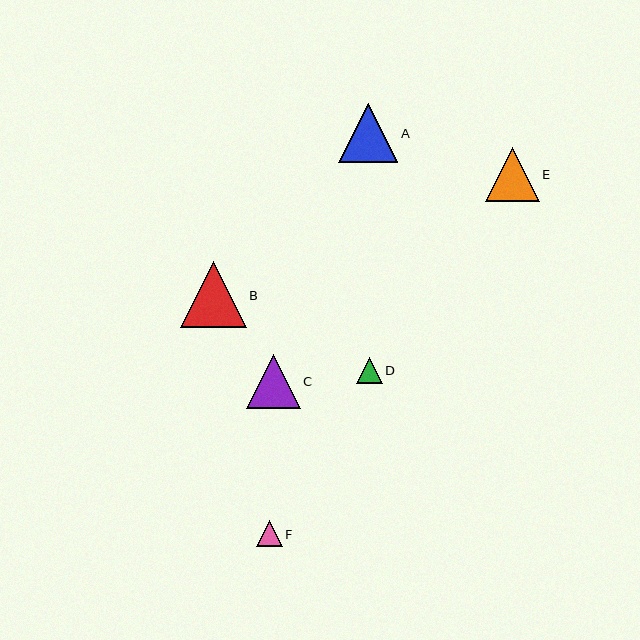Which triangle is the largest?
Triangle B is the largest with a size of approximately 66 pixels.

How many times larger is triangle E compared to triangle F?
Triangle E is approximately 2.1 times the size of triangle F.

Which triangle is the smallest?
Triangle F is the smallest with a size of approximately 26 pixels.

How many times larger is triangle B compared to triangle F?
Triangle B is approximately 2.5 times the size of triangle F.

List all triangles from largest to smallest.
From largest to smallest: B, A, E, C, D, F.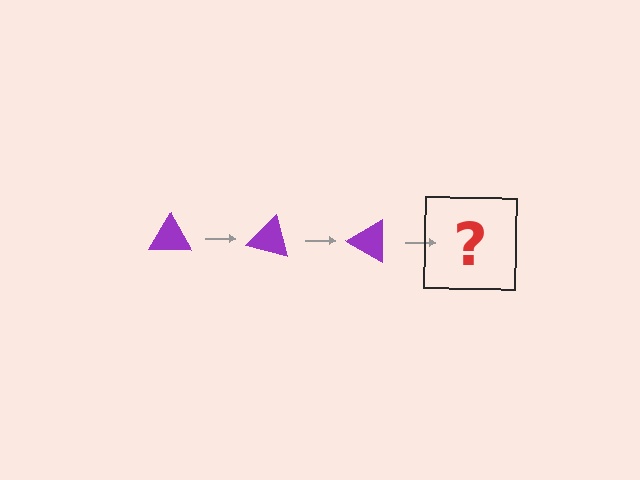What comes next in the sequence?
The next element should be a purple triangle rotated 45 degrees.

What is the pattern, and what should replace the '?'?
The pattern is that the triangle rotates 15 degrees each step. The '?' should be a purple triangle rotated 45 degrees.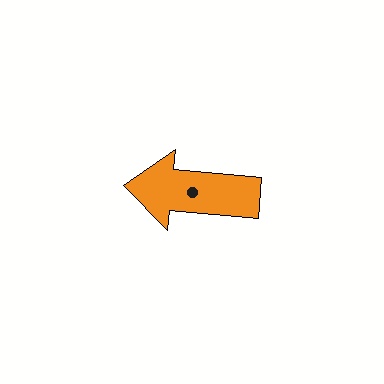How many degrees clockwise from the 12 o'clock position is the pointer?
Approximately 275 degrees.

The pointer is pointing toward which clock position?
Roughly 9 o'clock.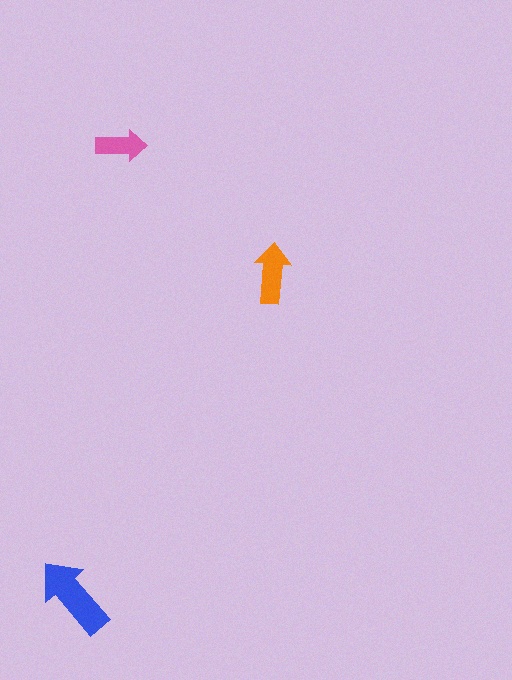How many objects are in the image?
There are 3 objects in the image.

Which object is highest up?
The pink arrow is topmost.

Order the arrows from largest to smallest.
the blue one, the orange one, the pink one.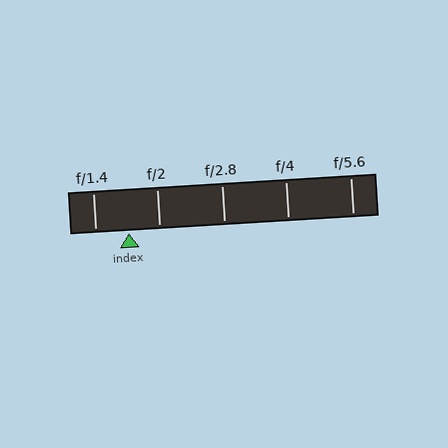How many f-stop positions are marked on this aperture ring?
There are 5 f-stop positions marked.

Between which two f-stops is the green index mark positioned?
The index mark is between f/1.4 and f/2.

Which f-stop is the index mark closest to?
The index mark is closest to f/2.